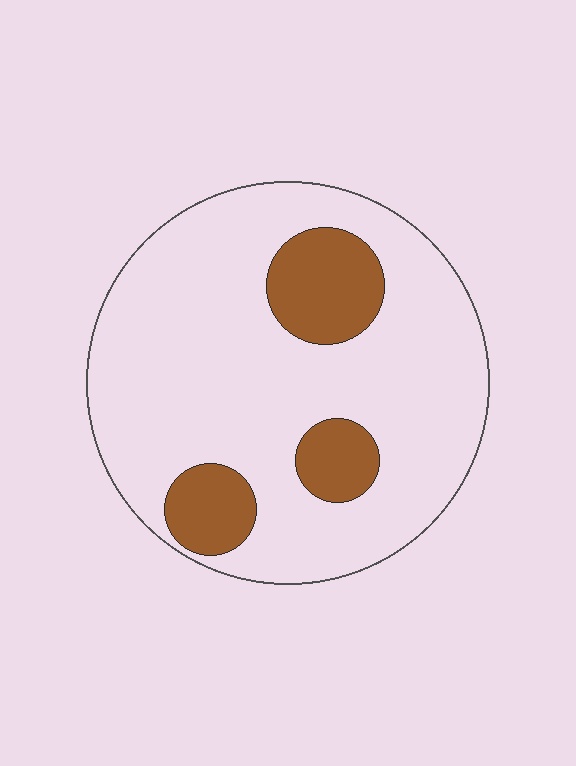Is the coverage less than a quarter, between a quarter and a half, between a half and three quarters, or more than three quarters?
Less than a quarter.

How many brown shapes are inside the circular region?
3.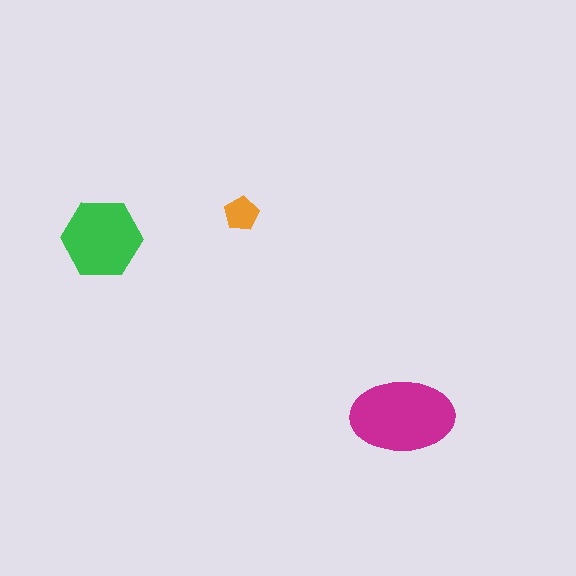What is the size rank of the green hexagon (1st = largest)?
2nd.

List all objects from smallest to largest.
The orange pentagon, the green hexagon, the magenta ellipse.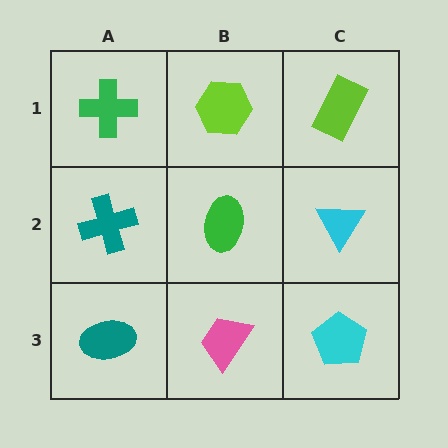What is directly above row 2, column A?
A green cross.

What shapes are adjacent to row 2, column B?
A lime hexagon (row 1, column B), a pink trapezoid (row 3, column B), a teal cross (row 2, column A), a cyan triangle (row 2, column C).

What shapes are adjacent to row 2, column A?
A green cross (row 1, column A), a teal ellipse (row 3, column A), a green ellipse (row 2, column B).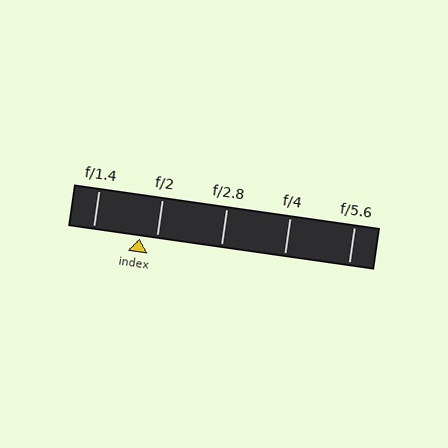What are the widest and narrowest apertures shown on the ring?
The widest aperture shown is f/1.4 and the narrowest is f/5.6.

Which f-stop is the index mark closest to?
The index mark is closest to f/2.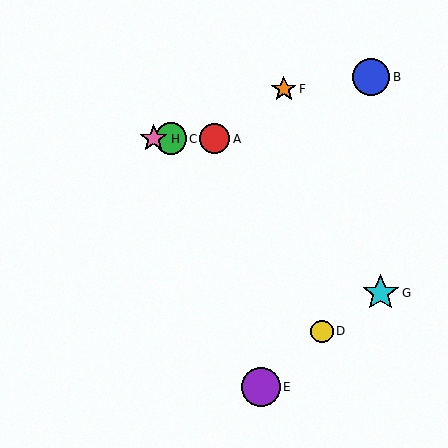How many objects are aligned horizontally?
3 objects (A, C, H) are aligned horizontally.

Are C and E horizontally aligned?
No, C is at y≈139 and E is at y≈387.